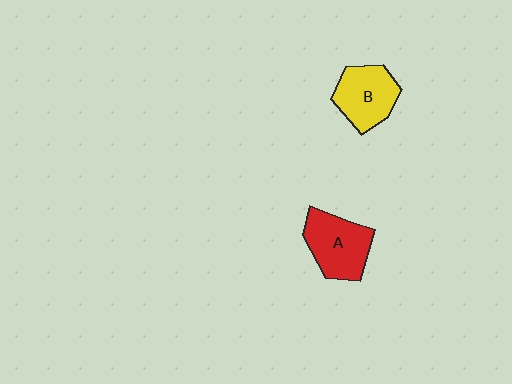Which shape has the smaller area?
Shape B (yellow).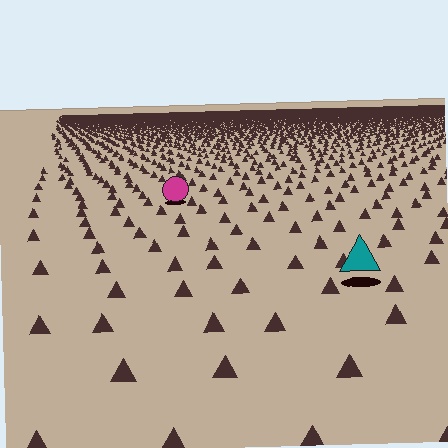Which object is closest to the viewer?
The teal triangle is closest. The texture marks near it are larger and more spread out.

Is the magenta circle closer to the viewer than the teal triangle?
No. The teal triangle is closer — you can tell from the texture gradient: the ground texture is coarser near it.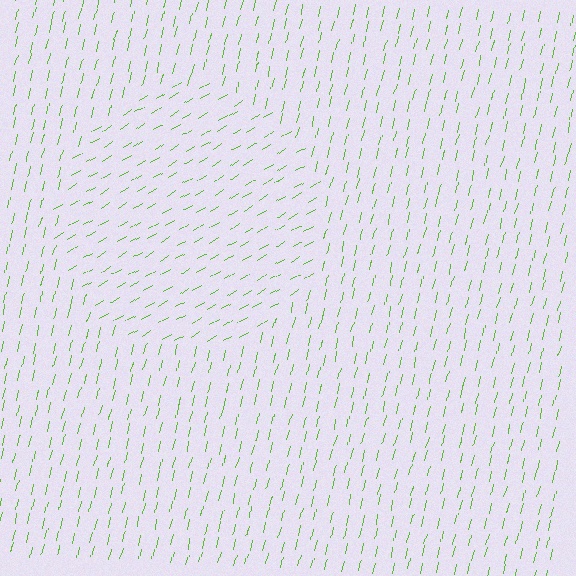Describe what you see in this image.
The image is filled with small lime line segments. A circle region in the image has lines oriented differently from the surrounding lines, creating a visible texture boundary.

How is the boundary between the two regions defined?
The boundary is defined purely by a change in line orientation (approximately 45 degrees difference). All lines are the same color and thickness.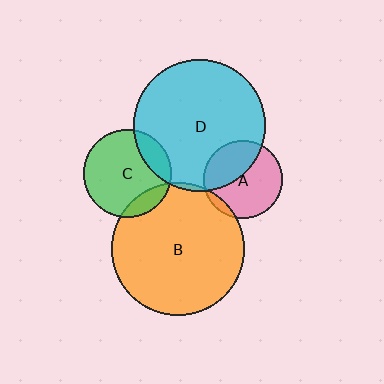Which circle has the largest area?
Circle B (orange).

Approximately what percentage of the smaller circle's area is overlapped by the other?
Approximately 40%.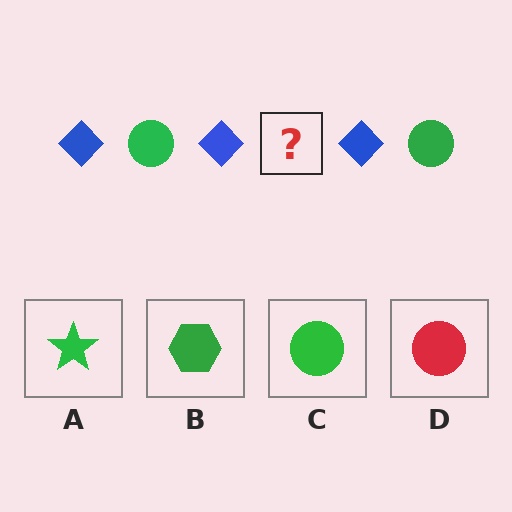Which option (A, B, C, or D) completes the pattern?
C.